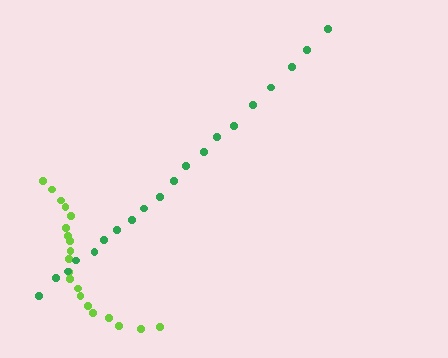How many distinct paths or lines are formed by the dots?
There are 2 distinct paths.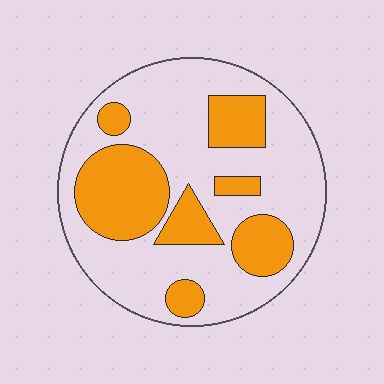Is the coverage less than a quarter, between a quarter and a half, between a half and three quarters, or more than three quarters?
Between a quarter and a half.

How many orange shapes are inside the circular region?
7.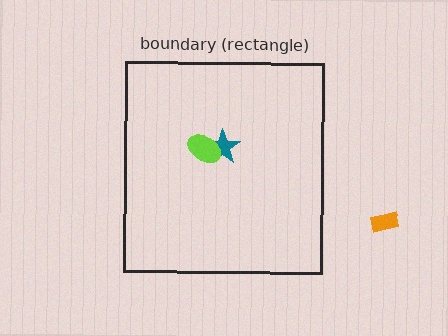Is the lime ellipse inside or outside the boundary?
Inside.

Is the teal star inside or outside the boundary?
Inside.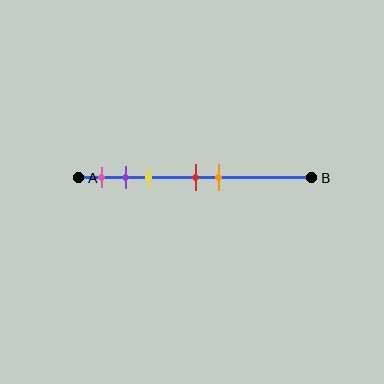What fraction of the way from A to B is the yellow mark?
The yellow mark is approximately 30% (0.3) of the way from A to B.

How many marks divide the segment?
There are 5 marks dividing the segment.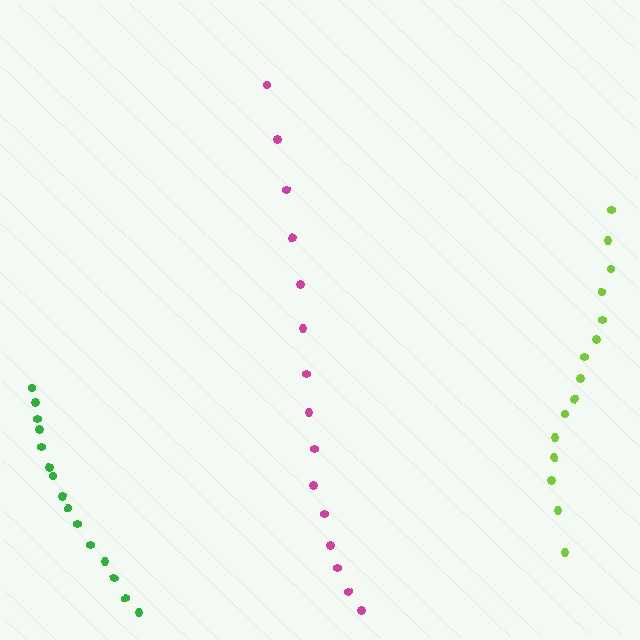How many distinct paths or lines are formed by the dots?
There are 3 distinct paths.